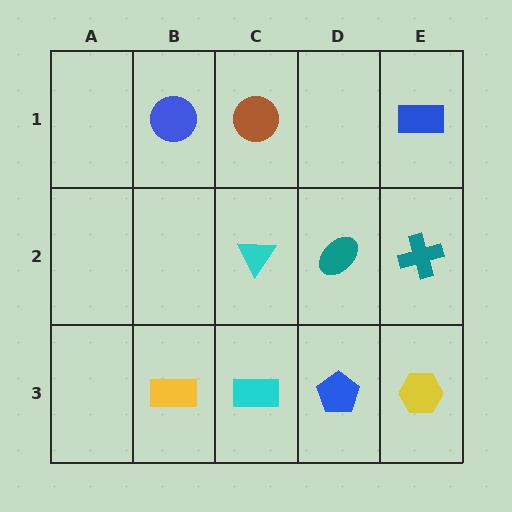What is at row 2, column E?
A teal cross.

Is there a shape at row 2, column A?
No, that cell is empty.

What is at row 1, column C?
A brown circle.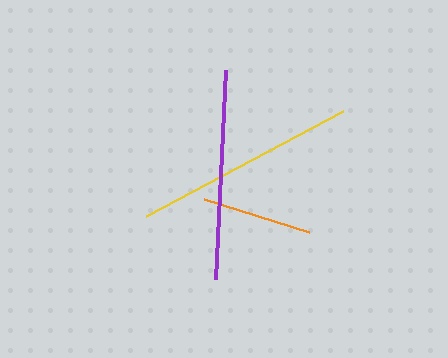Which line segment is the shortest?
The orange line is the shortest at approximately 110 pixels.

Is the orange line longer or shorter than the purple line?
The purple line is longer than the orange line.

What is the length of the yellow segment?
The yellow segment is approximately 223 pixels long.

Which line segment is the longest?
The yellow line is the longest at approximately 223 pixels.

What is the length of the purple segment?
The purple segment is approximately 209 pixels long.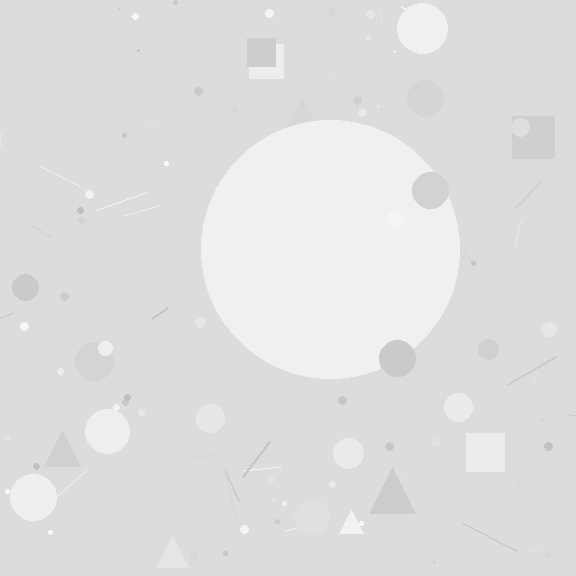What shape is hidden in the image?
A circle is hidden in the image.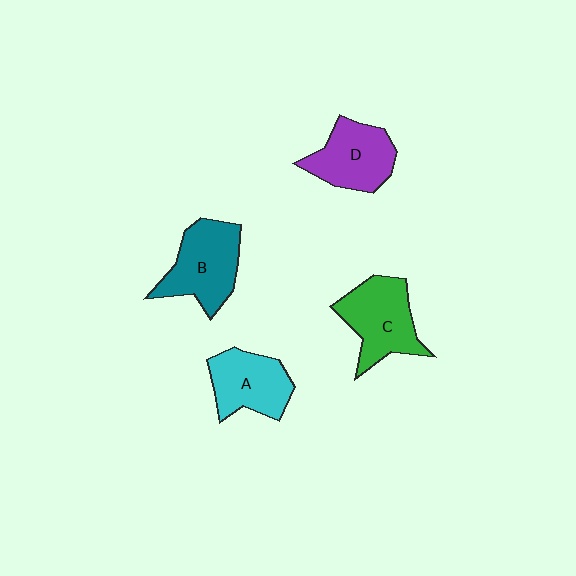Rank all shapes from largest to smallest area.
From largest to smallest: C (green), B (teal), D (purple), A (cyan).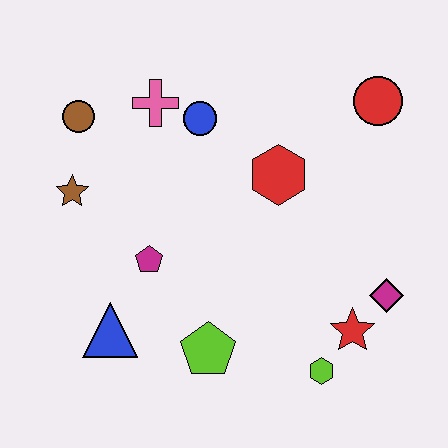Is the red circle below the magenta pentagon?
No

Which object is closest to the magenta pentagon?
The blue triangle is closest to the magenta pentagon.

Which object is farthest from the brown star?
The magenta diamond is farthest from the brown star.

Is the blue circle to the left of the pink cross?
No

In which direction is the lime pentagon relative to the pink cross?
The lime pentagon is below the pink cross.